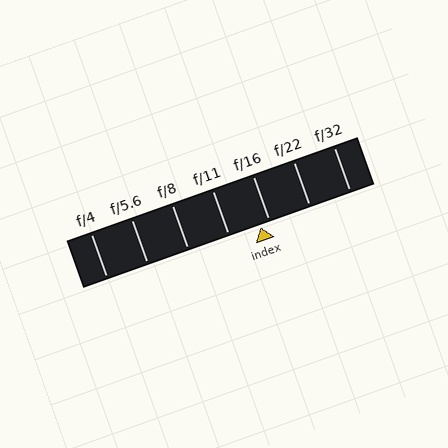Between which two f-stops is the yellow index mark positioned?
The index mark is between f/11 and f/16.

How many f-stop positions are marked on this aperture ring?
There are 7 f-stop positions marked.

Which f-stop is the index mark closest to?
The index mark is closest to f/16.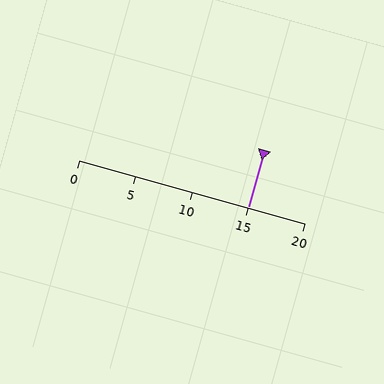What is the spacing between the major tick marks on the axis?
The major ticks are spaced 5 apart.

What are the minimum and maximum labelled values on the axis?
The axis runs from 0 to 20.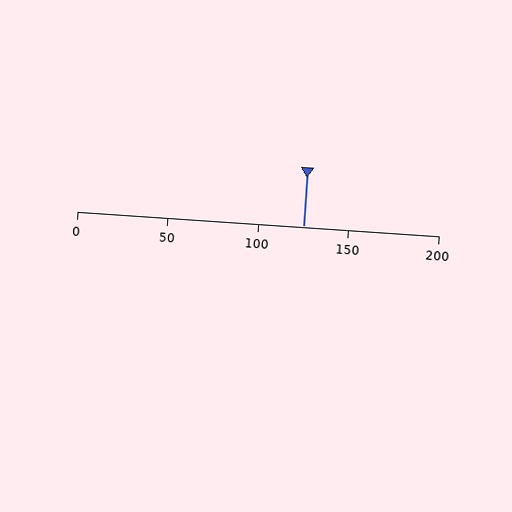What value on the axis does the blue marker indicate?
The marker indicates approximately 125.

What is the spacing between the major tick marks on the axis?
The major ticks are spaced 50 apart.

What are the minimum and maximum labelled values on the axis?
The axis runs from 0 to 200.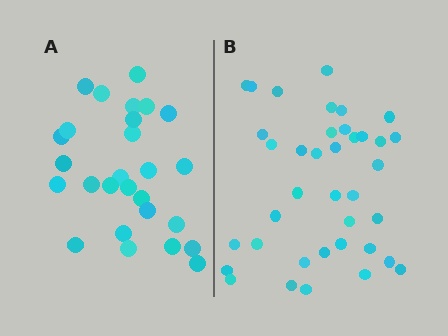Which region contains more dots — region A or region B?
Region B (the right region) has more dots.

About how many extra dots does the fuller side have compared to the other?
Region B has roughly 12 or so more dots than region A.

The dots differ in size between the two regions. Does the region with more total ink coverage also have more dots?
No. Region A has more total ink coverage because its dots are larger, but region B actually contains more individual dots. Total area can be misleading — the number of items is what matters here.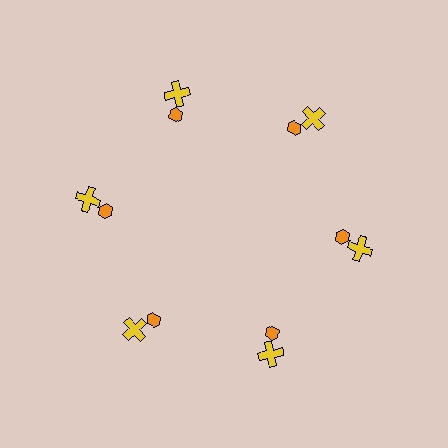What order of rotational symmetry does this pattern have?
This pattern has 6-fold rotational symmetry.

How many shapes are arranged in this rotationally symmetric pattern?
There are 12 shapes, arranged in 6 groups of 2.